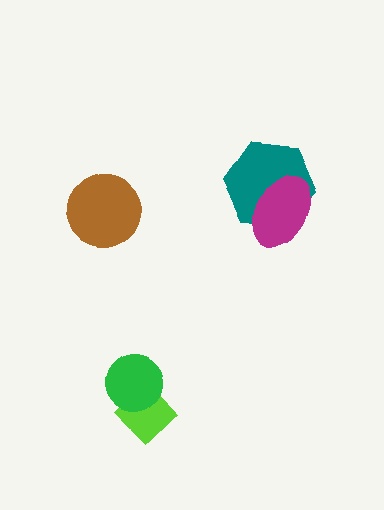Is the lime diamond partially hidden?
Yes, it is partially covered by another shape.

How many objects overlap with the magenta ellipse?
1 object overlaps with the magenta ellipse.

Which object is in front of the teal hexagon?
The magenta ellipse is in front of the teal hexagon.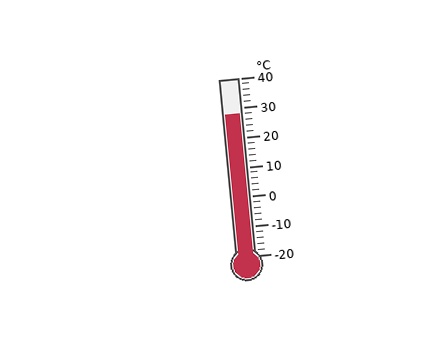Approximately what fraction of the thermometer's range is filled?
The thermometer is filled to approximately 80% of its range.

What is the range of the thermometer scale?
The thermometer scale ranges from -20°C to 40°C.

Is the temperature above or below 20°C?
The temperature is above 20°C.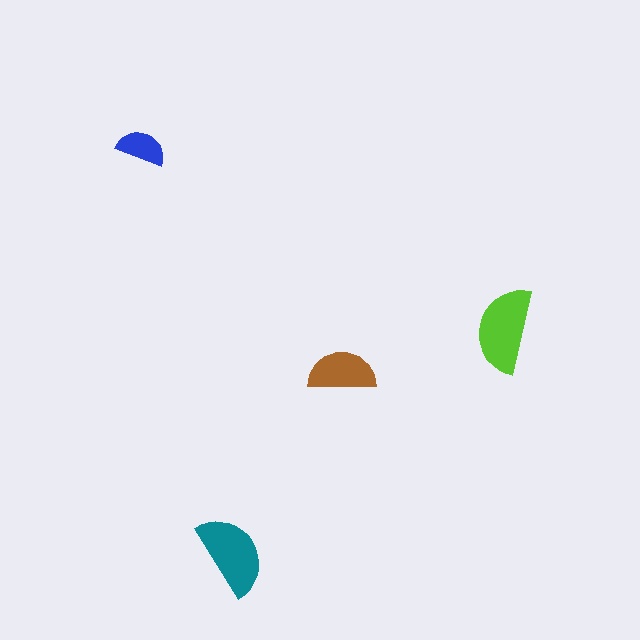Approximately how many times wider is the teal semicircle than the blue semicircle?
About 1.5 times wider.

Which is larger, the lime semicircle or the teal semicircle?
The lime one.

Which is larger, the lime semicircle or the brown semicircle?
The lime one.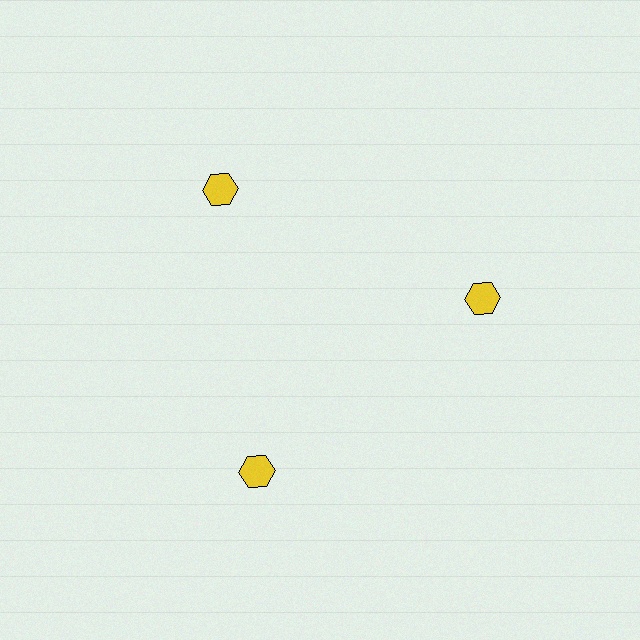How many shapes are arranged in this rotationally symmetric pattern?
There are 3 shapes, arranged in 3 groups of 1.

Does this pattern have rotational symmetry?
Yes, this pattern has 3-fold rotational symmetry. It looks the same after rotating 120 degrees around the center.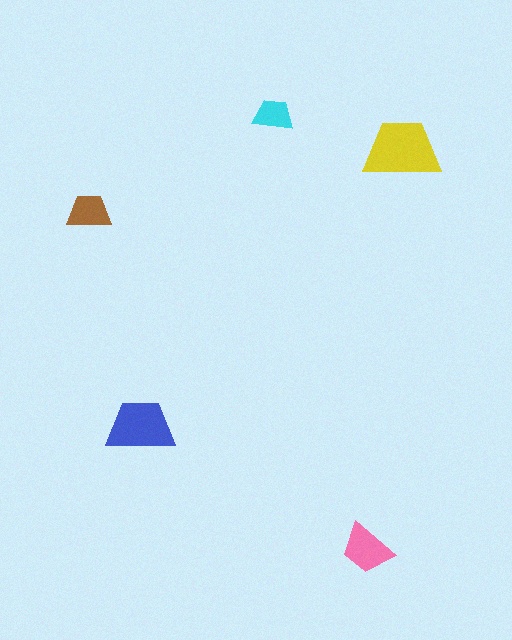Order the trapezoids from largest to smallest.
the yellow one, the blue one, the pink one, the brown one, the cyan one.